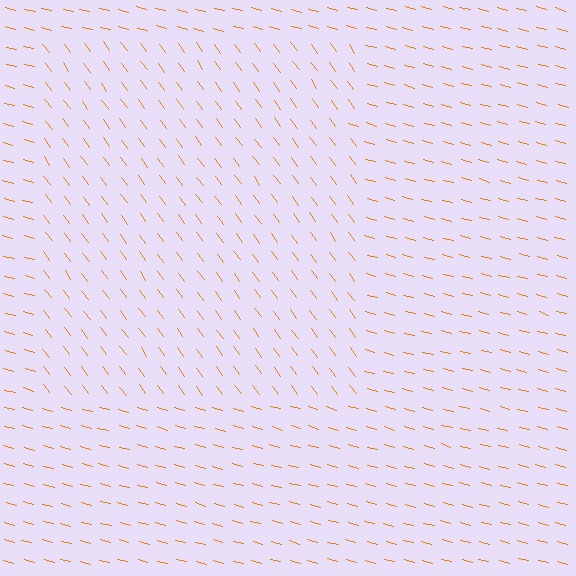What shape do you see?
I see a rectangle.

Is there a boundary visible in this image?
Yes, there is a texture boundary formed by a change in line orientation.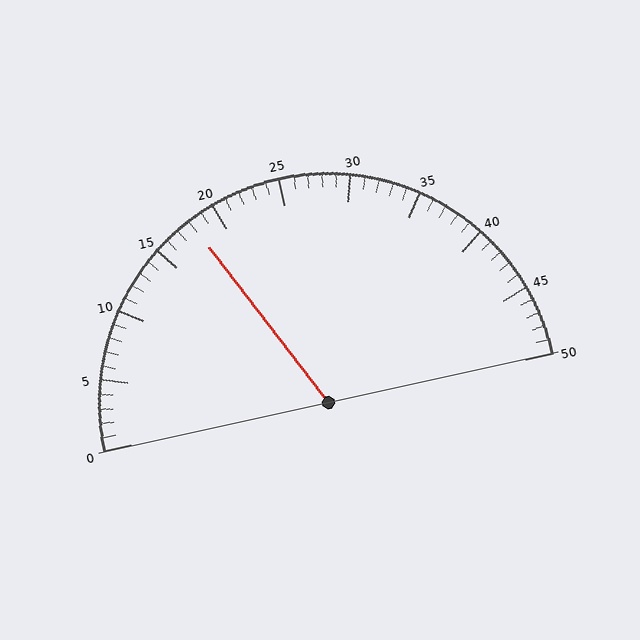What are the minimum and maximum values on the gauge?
The gauge ranges from 0 to 50.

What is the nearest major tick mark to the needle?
The nearest major tick mark is 20.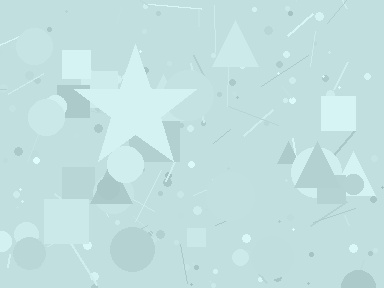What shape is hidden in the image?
A star is hidden in the image.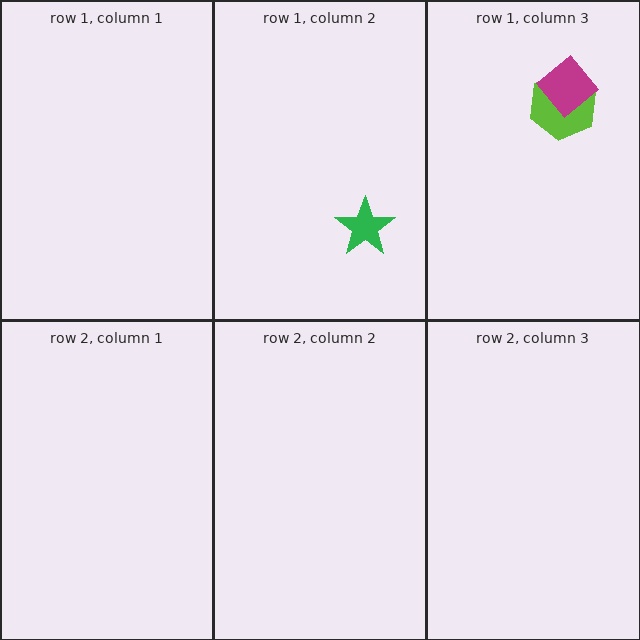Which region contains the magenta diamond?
The row 1, column 3 region.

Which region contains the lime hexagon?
The row 1, column 3 region.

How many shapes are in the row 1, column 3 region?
2.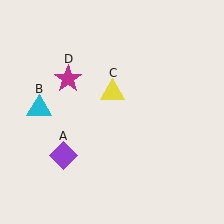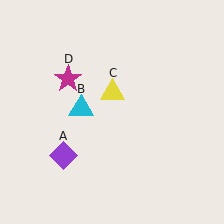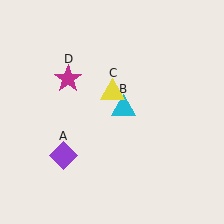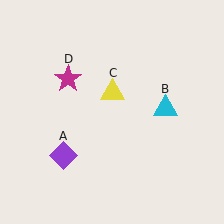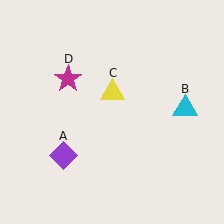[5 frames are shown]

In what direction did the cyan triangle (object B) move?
The cyan triangle (object B) moved right.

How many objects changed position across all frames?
1 object changed position: cyan triangle (object B).